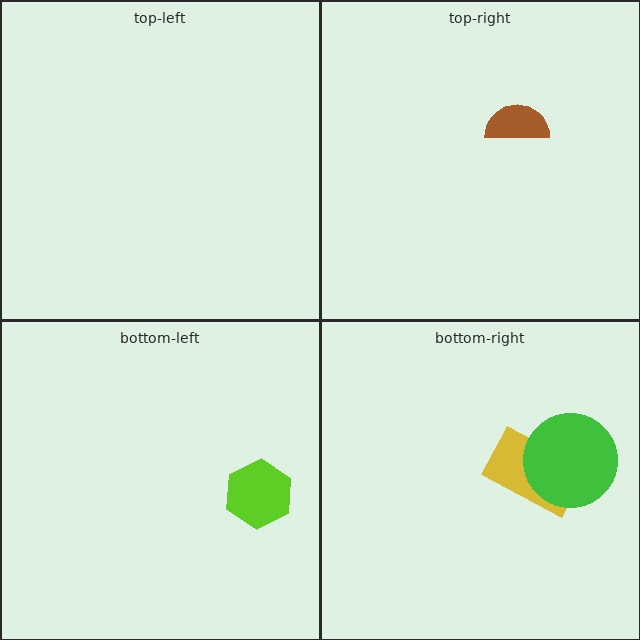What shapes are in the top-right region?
The brown semicircle.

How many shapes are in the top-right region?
1.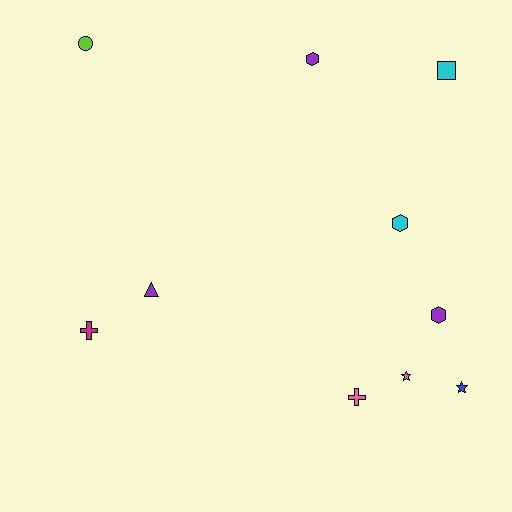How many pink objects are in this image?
There are 2 pink objects.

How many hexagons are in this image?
There are 3 hexagons.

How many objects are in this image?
There are 10 objects.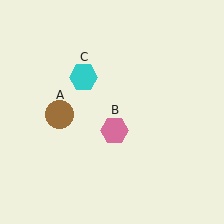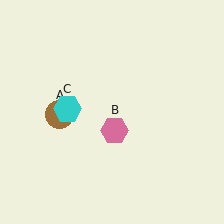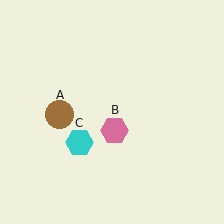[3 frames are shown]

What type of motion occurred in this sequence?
The cyan hexagon (object C) rotated counterclockwise around the center of the scene.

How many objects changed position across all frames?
1 object changed position: cyan hexagon (object C).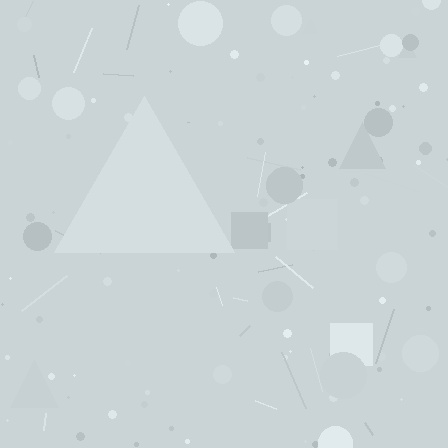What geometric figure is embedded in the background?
A triangle is embedded in the background.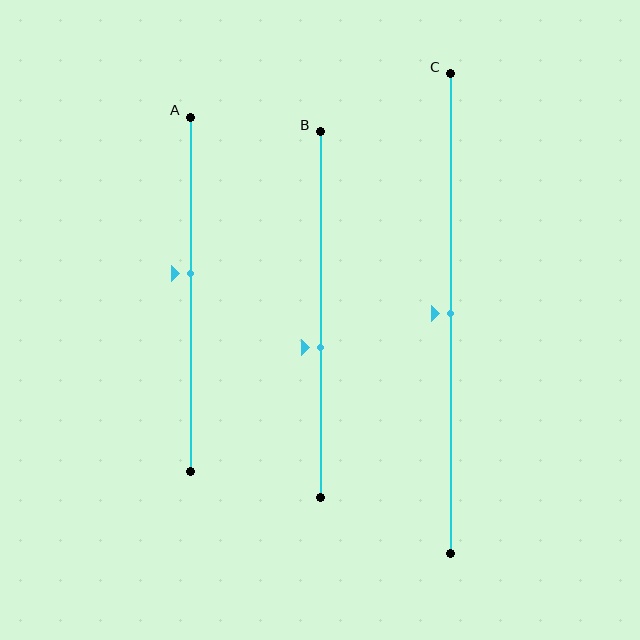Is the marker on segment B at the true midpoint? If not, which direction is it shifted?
No, the marker on segment B is shifted downward by about 9% of the segment length.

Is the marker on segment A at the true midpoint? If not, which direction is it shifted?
No, the marker on segment A is shifted upward by about 6% of the segment length.